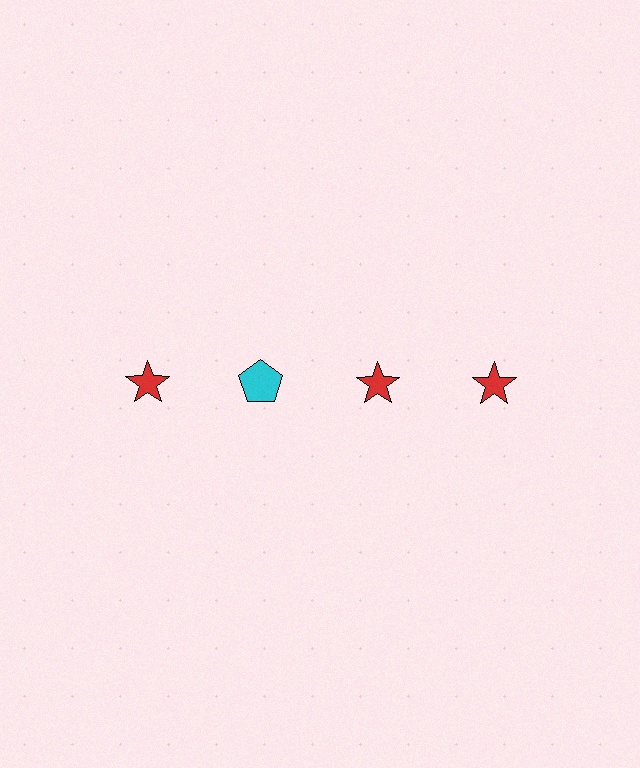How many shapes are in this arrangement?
There are 4 shapes arranged in a grid pattern.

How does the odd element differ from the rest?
It differs in both color (cyan instead of red) and shape (pentagon instead of star).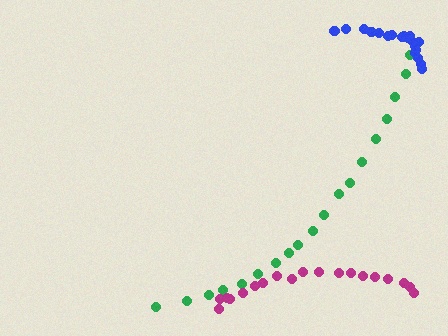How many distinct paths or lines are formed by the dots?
There are 3 distinct paths.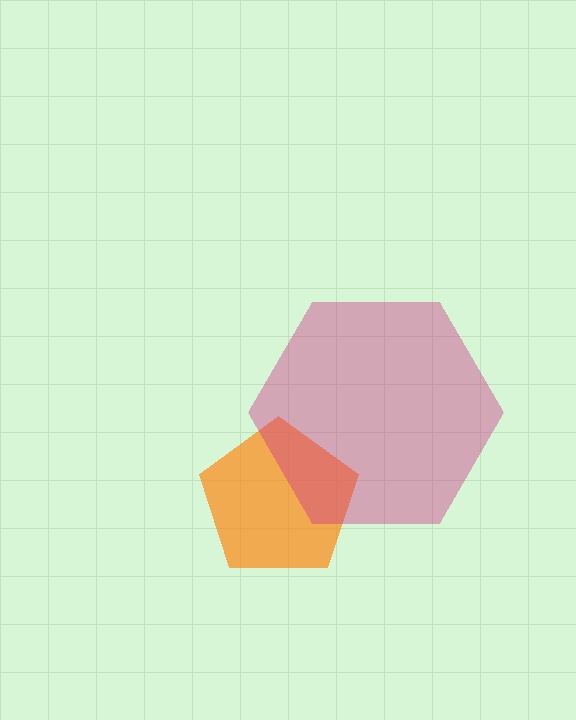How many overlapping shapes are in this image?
There are 2 overlapping shapes in the image.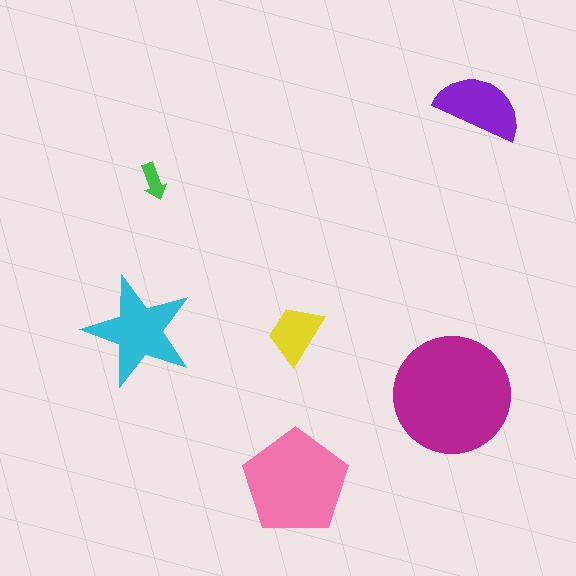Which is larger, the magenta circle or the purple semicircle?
The magenta circle.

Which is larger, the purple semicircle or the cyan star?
The cyan star.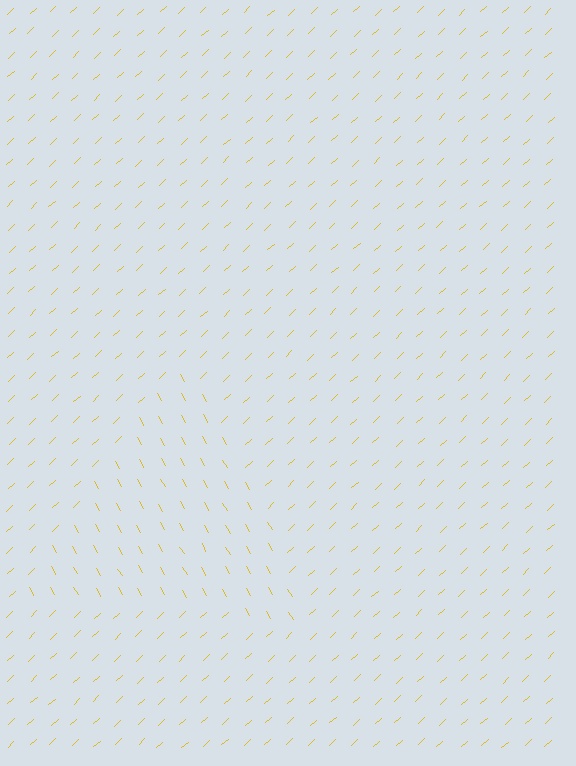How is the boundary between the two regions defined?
The boundary is defined purely by a change in line orientation (approximately 77 degrees difference). All lines are the same color and thickness.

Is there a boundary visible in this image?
Yes, there is a texture boundary formed by a change in line orientation.